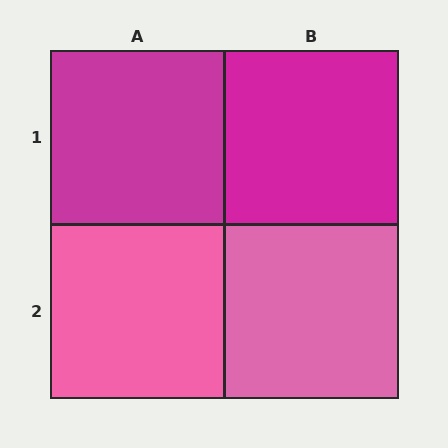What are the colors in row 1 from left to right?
Magenta, magenta.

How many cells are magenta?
2 cells are magenta.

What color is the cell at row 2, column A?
Pink.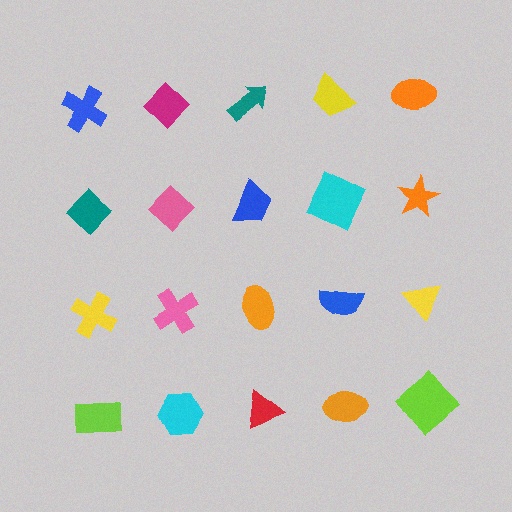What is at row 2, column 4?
A cyan square.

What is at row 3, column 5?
A yellow triangle.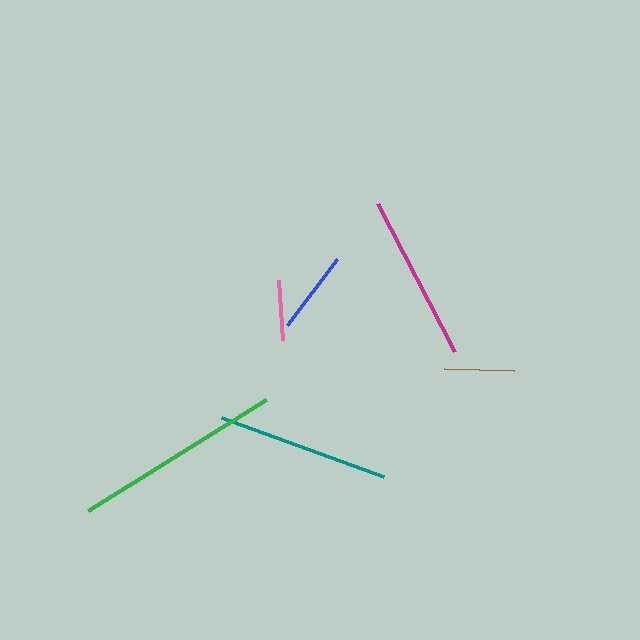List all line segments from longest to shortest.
From longest to shortest: green, teal, magenta, blue, brown, pink.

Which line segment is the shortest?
The pink line is the shortest at approximately 61 pixels.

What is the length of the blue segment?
The blue segment is approximately 83 pixels long.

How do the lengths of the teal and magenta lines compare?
The teal and magenta lines are approximately the same length.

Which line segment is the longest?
The green line is the longest at approximately 210 pixels.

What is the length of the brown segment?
The brown segment is approximately 70 pixels long.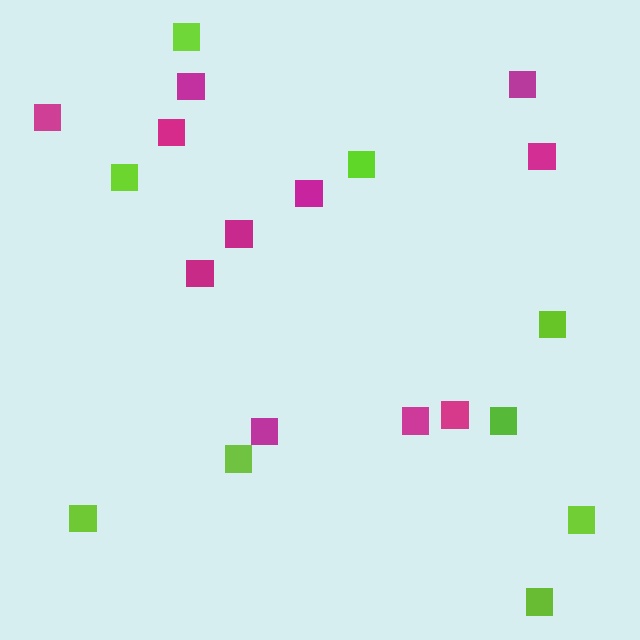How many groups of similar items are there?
There are 2 groups: one group of lime squares (9) and one group of magenta squares (11).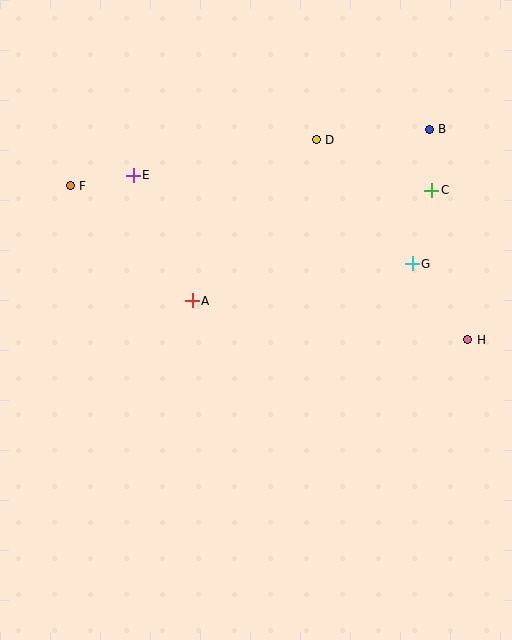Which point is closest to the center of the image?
Point A at (192, 301) is closest to the center.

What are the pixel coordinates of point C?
Point C is at (432, 190).